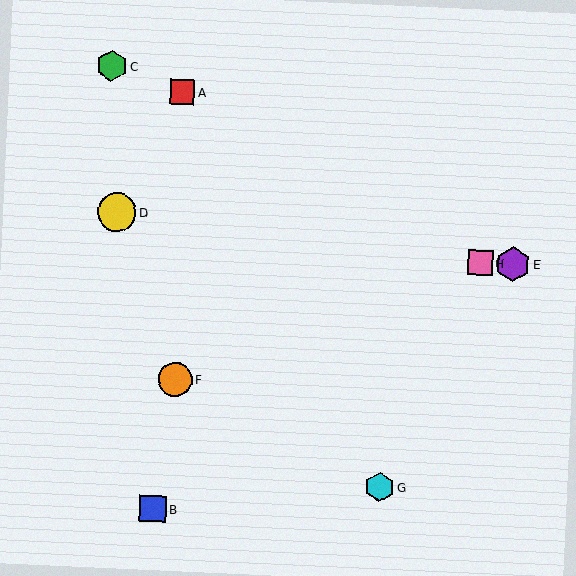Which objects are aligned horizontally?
Objects E, H are aligned horizontally.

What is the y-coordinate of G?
Object G is at y≈487.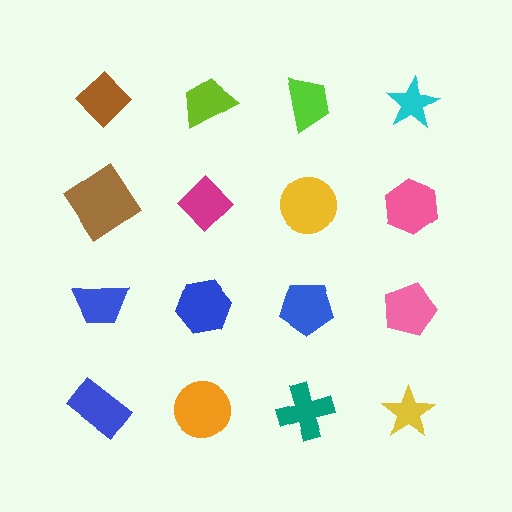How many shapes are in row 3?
4 shapes.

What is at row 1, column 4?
A cyan star.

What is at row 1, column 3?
A lime trapezoid.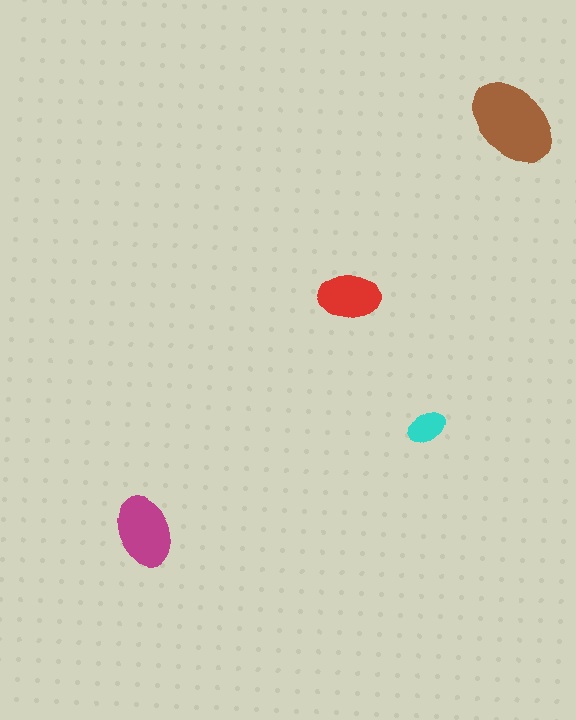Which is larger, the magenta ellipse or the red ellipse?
The magenta one.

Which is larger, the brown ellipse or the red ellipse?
The brown one.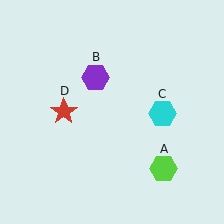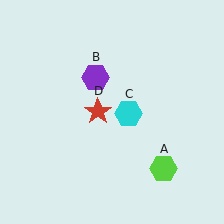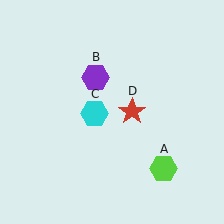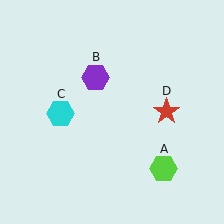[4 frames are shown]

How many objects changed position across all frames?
2 objects changed position: cyan hexagon (object C), red star (object D).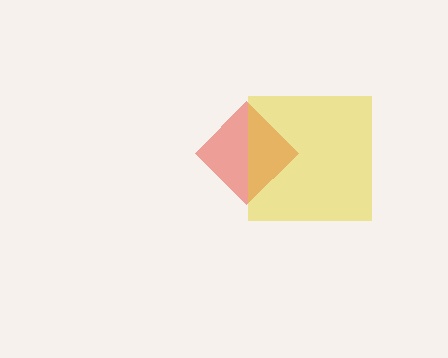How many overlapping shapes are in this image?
There are 2 overlapping shapes in the image.